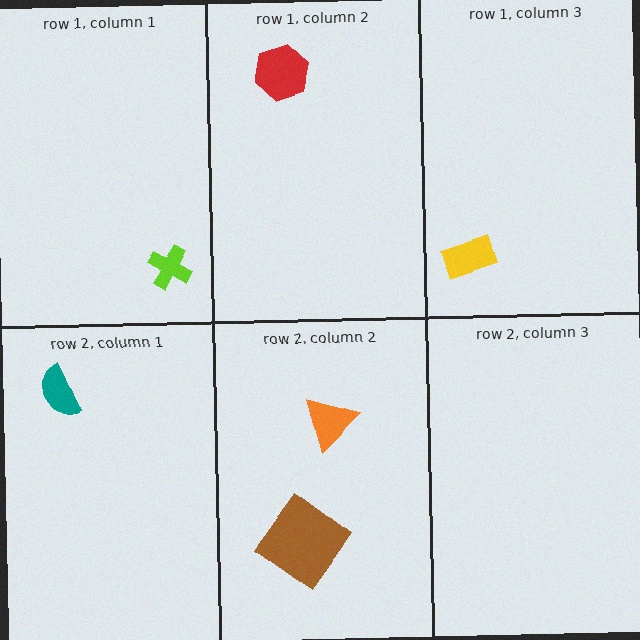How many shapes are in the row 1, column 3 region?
1.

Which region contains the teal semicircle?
The row 2, column 1 region.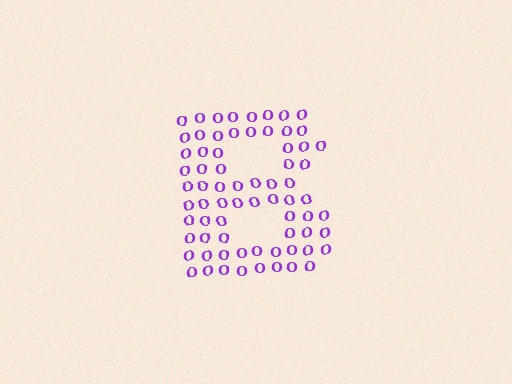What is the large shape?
The large shape is the letter B.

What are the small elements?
The small elements are letter O's.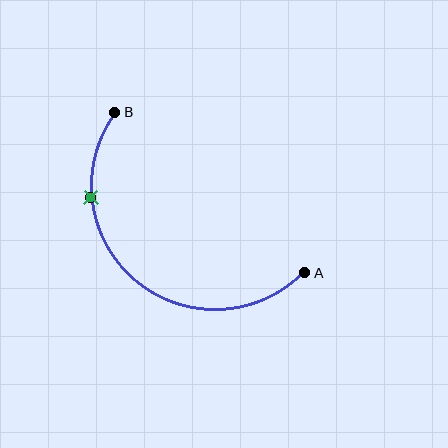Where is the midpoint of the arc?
The arc midpoint is the point on the curve farthest from the straight line joining A and B. It sits below and to the left of that line.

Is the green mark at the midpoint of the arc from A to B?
No. The green mark lies on the arc but is closer to endpoint B. The arc midpoint would be at the point on the curve equidistant along the arc from both A and B.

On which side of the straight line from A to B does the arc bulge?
The arc bulges below and to the left of the straight line connecting A and B.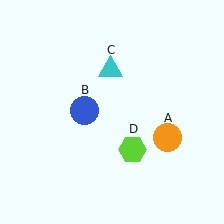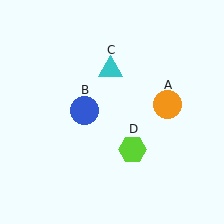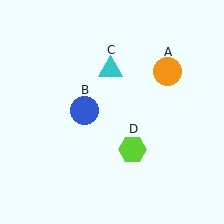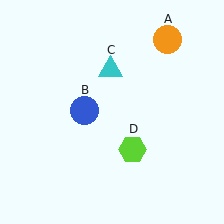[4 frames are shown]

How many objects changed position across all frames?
1 object changed position: orange circle (object A).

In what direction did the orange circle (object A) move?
The orange circle (object A) moved up.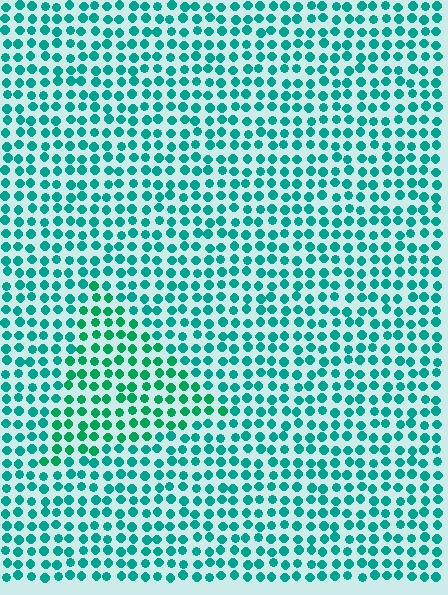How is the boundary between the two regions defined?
The boundary is defined purely by a slight shift in hue (about 22 degrees). Spacing, size, and orientation are identical on both sides.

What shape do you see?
I see a triangle.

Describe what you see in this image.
The image is filled with small teal elements in a uniform arrangement. A triangle-shaped region is visible where the elements are tinted to a slightly different hue, forming a subtle color boundary.